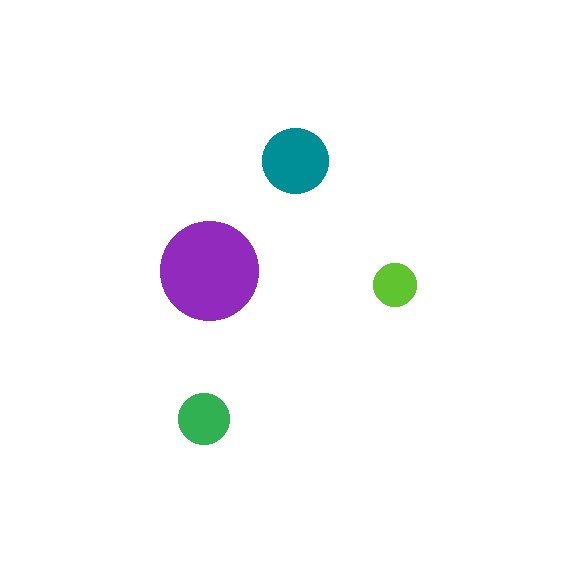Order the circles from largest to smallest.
the purple one, the teal one, the green one, the lime one.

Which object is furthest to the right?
The lime circle is rightmost.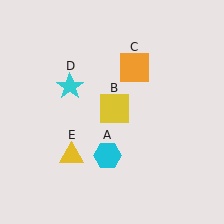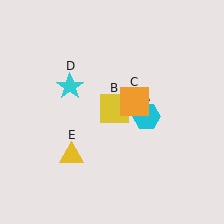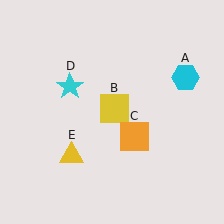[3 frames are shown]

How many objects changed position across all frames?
2 objects changed position: cyan hexagon (object A), orange square (object C).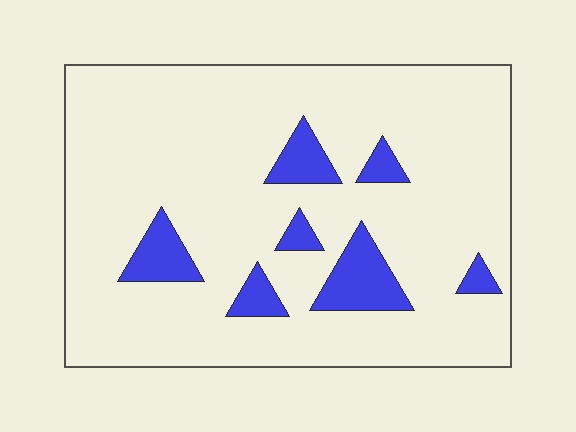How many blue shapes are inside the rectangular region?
7.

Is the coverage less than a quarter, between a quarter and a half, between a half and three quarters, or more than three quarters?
Less than a quarter.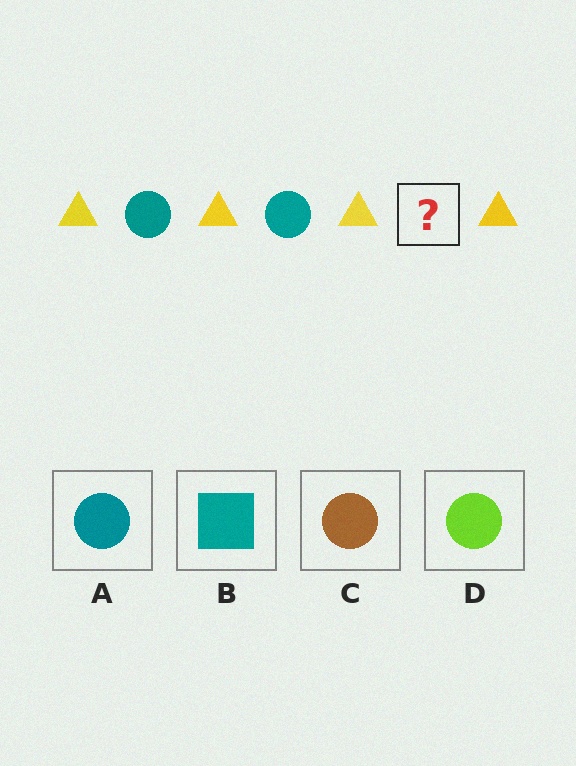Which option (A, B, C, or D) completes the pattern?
A.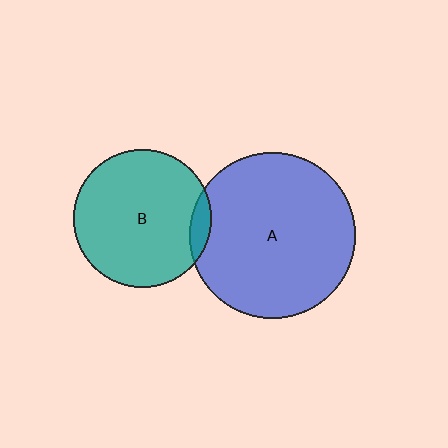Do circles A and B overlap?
Yes.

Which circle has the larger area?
Circle A (blue).